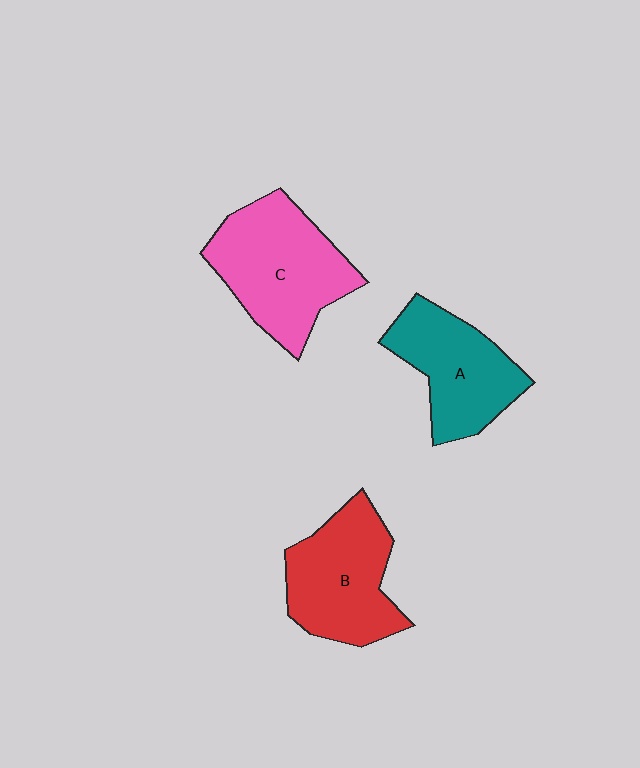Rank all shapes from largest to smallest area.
From largest to smallest: C (pink), B (red), A (teal).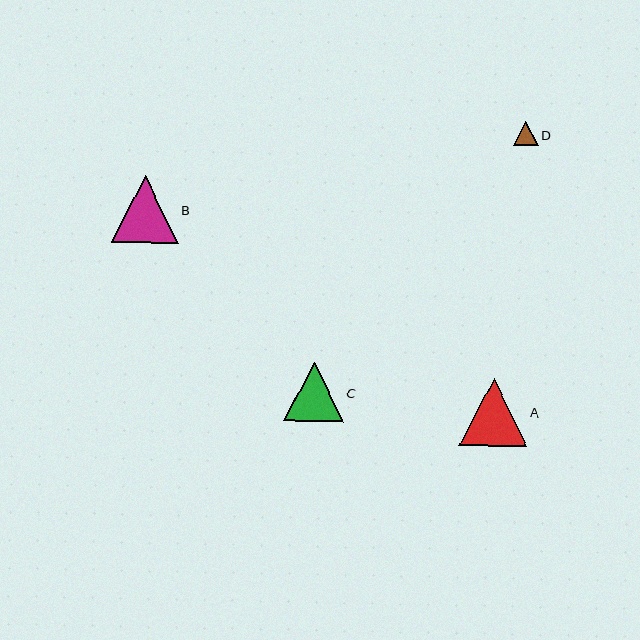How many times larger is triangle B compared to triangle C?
Triangle B is approximately 1.1 times the size of triangle C.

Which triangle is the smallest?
Triangle D is the smallest with a size of approximately 25 pixels.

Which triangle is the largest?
Triangle A is the largest with a size of approximately 68 pixels.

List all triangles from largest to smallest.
From largest to smallest: A, B, C, D.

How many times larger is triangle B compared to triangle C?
Triangle B is approximately 1.1 times the size of triangle C.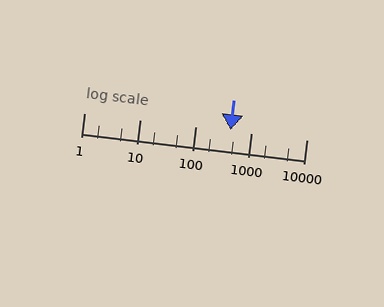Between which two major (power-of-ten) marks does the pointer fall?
The pointer is between 100 and 1000.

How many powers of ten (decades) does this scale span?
The scale spans 4 decades, from 1 to 10000.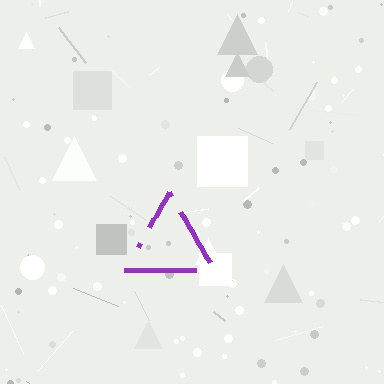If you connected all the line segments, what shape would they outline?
They would outline a triangle.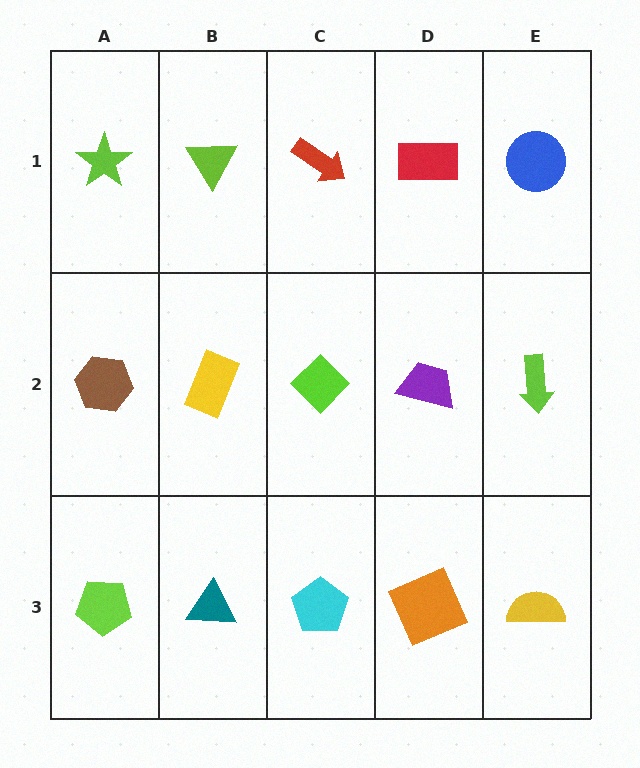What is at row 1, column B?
A lime triangle.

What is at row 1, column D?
A red rectangle.